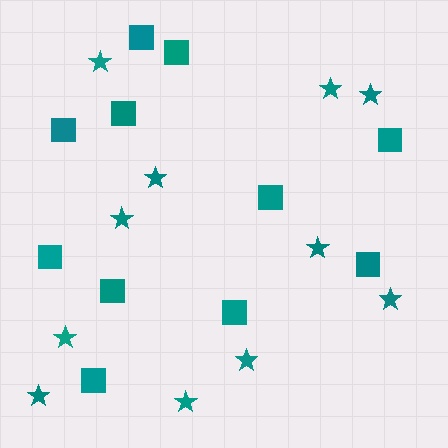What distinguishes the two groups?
There are 2 groups: one group of squares (11) and one group of stars (11).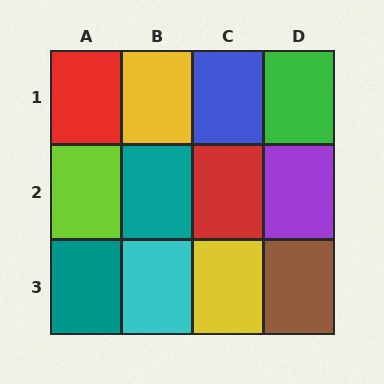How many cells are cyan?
1 cell is cyan.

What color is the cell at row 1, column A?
Red.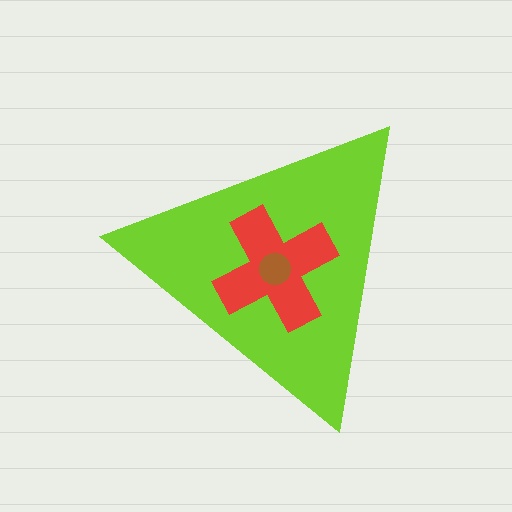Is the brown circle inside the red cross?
Yes.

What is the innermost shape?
The brown circle.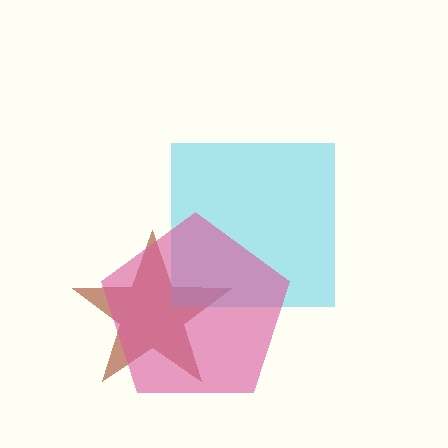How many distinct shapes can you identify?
There are 3 distinct shapes: a brown star, a cyan square, a pink pentagon.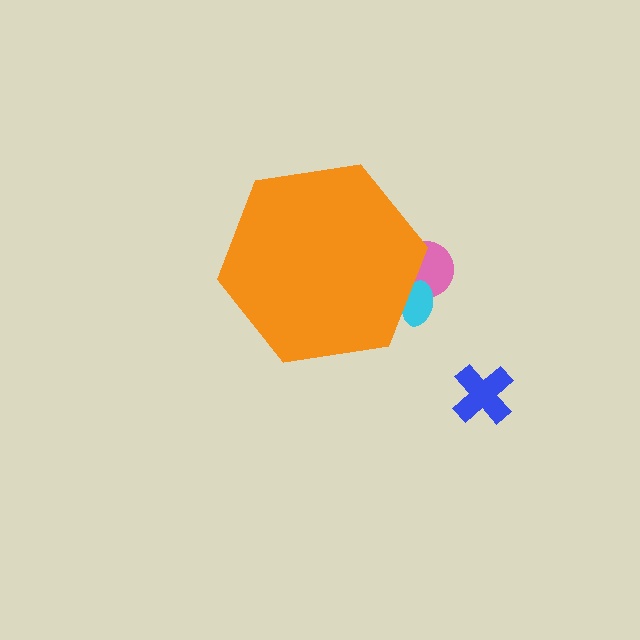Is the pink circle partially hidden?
Yes, the pink circle is partially hidden behind the orange hexagon.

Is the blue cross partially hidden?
No, the blue cross is fully visible.